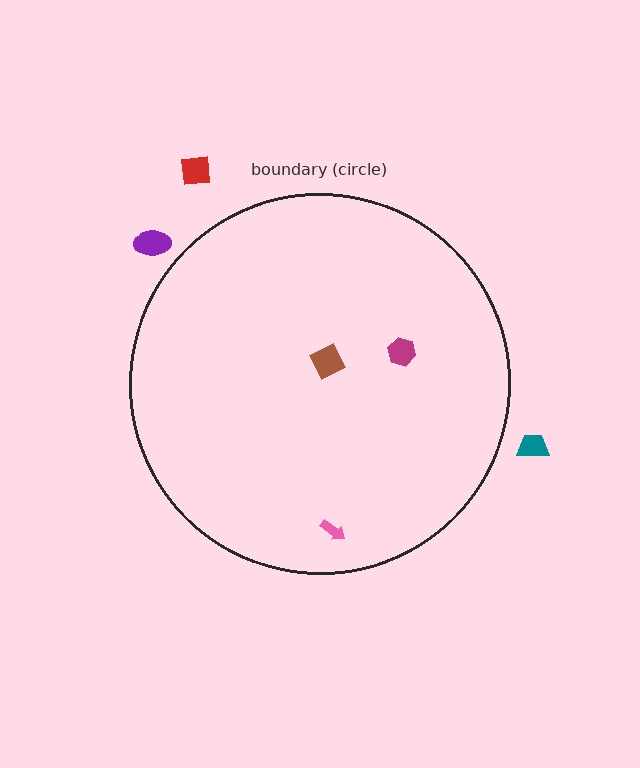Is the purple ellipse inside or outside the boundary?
Outside.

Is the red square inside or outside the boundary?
Outside.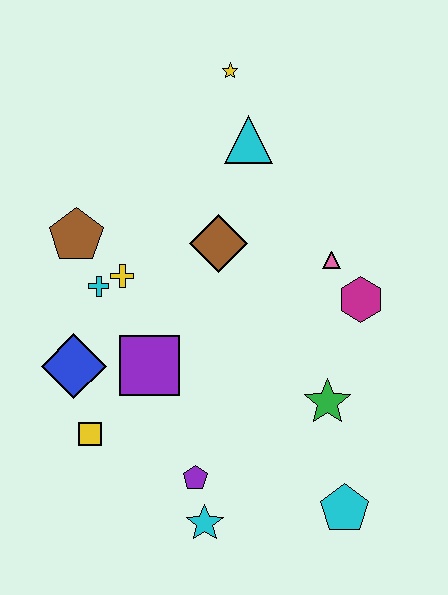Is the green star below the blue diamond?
Yes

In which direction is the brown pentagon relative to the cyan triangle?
The brown pentagon is to the left of the cyan triangle.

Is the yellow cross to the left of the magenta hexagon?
Yes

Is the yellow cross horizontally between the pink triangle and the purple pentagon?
No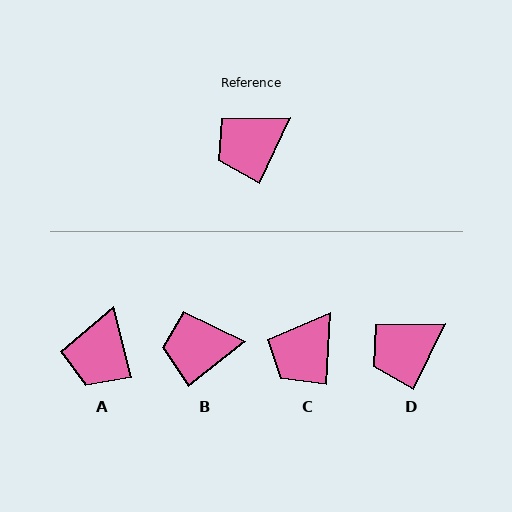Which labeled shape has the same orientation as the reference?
D.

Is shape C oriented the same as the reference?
No, it is off by about 22 degrees.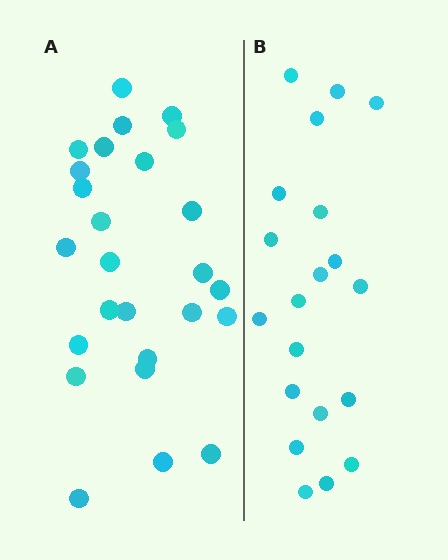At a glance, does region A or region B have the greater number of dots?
Region A (the left region) has more dots.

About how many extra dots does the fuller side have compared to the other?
Region A has about 6 more dots than region B.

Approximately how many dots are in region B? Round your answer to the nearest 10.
About 20 dots.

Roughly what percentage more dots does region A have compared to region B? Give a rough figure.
About 30% more.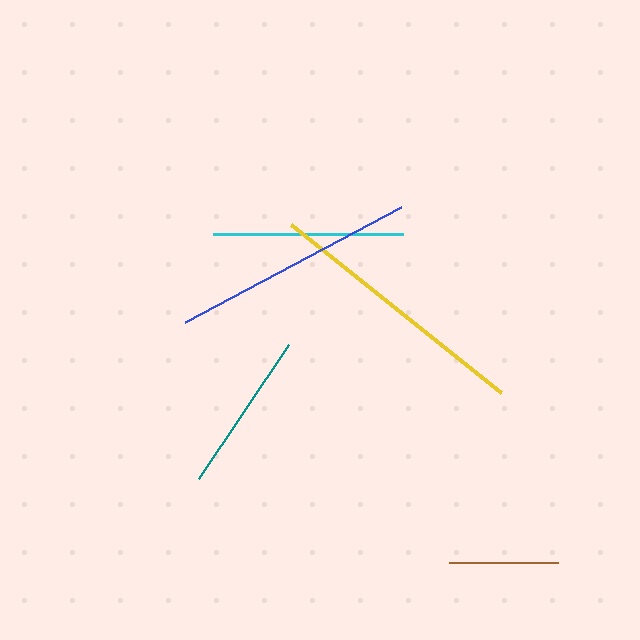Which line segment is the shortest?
The brown line is the shortest at approximately 109 pixels.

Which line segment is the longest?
The yellow line is the longest at approximately 270 pixels.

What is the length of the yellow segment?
The yellow segment is approximately 270 pixels long.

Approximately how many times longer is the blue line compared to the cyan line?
The blue line is approximately 1.3 times the length of the cyan line.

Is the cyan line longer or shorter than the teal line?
The cyan line is longer than the teal line.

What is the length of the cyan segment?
The cyan segment is approximately 189 pixels long.